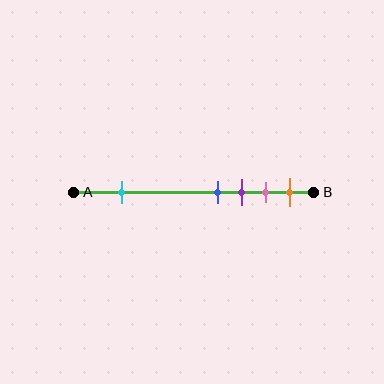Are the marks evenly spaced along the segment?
No, the marks are not evenly spaced.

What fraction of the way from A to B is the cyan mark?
The cyan mark is approximately 20% (0.2) of the way from A to B.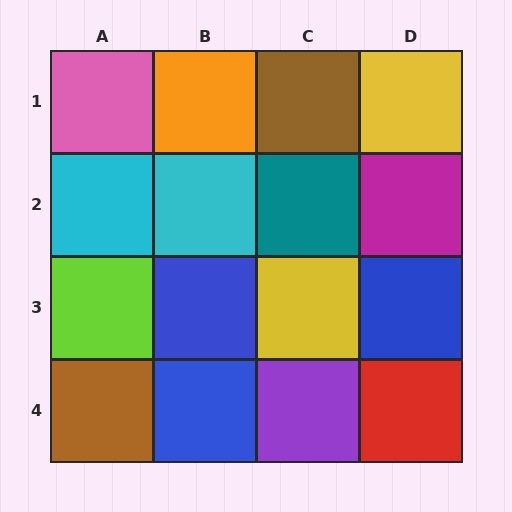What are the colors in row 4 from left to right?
Brown, blue, purple, red.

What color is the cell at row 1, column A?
Pink.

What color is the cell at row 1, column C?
Brown.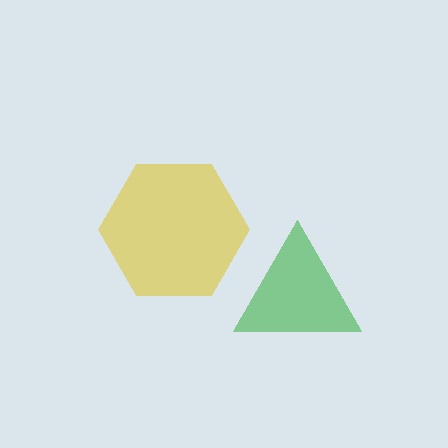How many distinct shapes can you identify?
There are 2 distinct shapes: a yellow hexagon, a green triangle.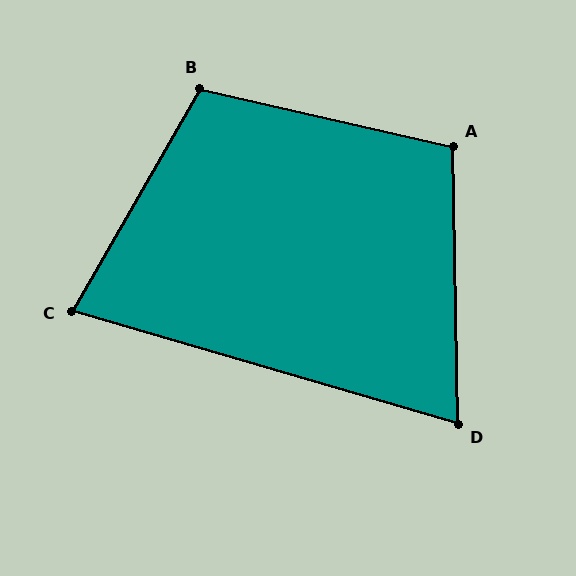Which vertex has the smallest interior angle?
D, at approximately 73 degrees.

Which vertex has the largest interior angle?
B, at approximately 107 degrees.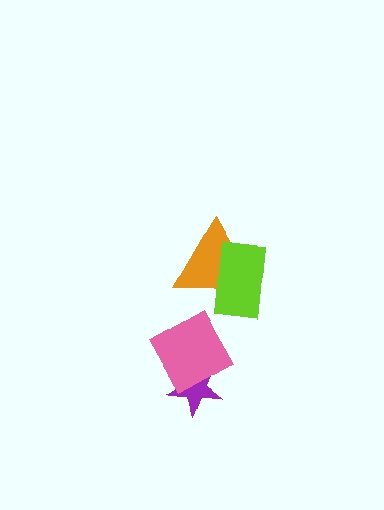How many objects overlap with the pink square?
1 object overlaps with the pink square.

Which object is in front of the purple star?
The pink square is in front of the purple star.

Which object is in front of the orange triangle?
The lime rectangle is in front of the orange triangle.